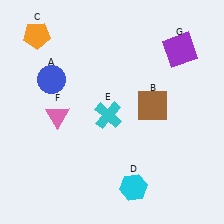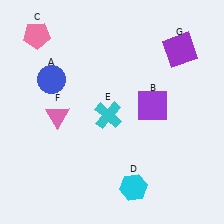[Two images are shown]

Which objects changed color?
B changed from brown to purple. C changed from orange to pink.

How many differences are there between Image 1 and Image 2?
There are 2 differences between the two images.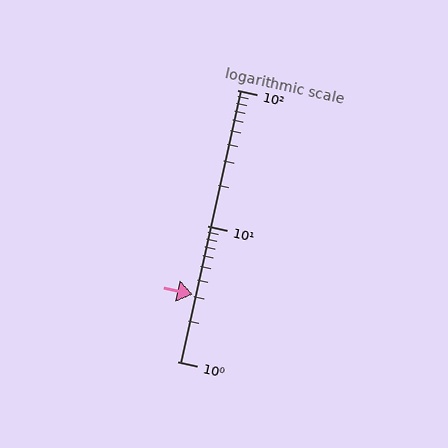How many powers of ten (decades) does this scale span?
The scale spans 2 decades, from 1 to 100.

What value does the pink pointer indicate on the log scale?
The pointer indicates approximately 3.1.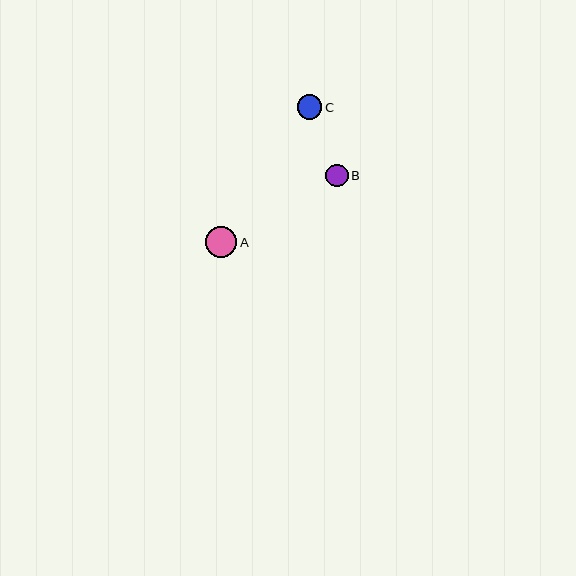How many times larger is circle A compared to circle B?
Circle A is approximately 1.4 times the size of circle B.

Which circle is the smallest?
Circle B is the smallest with a size of approximately 22 pixels.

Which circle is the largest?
Circle A is the largest with a size of approximately 31 pixels.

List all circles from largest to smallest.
From largest to smallest: A, C, B.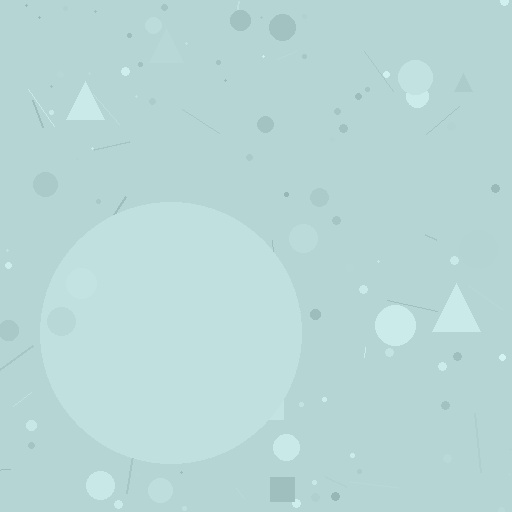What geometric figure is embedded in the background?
A circle is embedded in the background.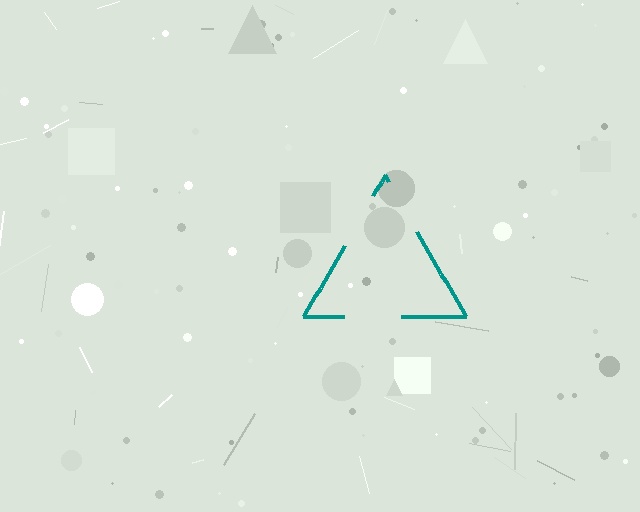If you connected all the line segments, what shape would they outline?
They would outline a triangle.